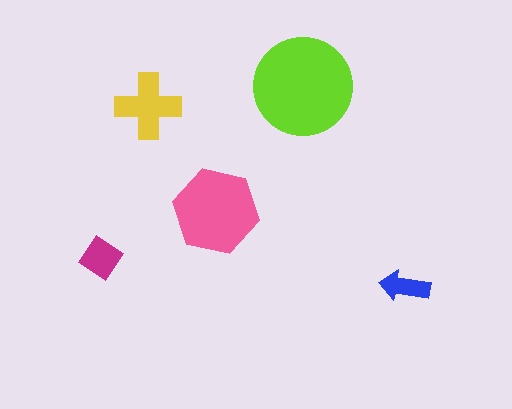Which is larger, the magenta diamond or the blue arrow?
The magenta diamond.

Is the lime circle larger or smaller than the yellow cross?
Larger.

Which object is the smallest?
The blue arrow.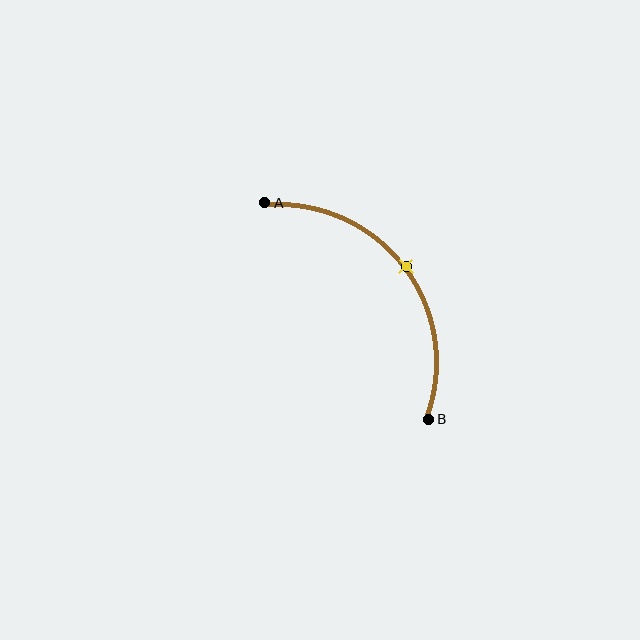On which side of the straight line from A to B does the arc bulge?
The arc bulges above and to the right of the straight line connecting A and B.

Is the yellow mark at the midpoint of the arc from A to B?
Yes. The yellow mark lies on the arc at equal arc-length from both A and B — it is the arc midpoint.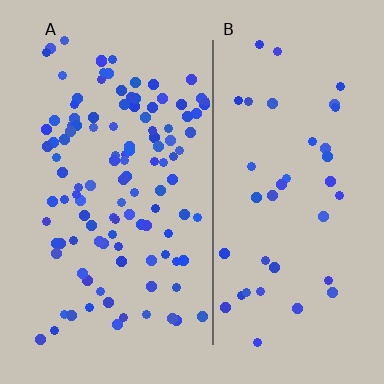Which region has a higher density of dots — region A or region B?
A (the left).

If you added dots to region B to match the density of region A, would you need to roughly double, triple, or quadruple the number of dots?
Approximately triple.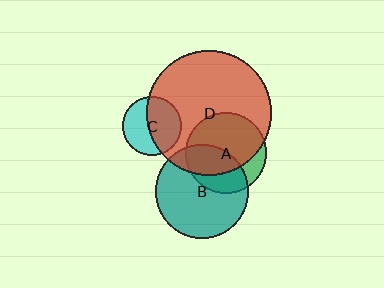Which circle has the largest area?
Circle D (red).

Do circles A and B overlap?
Yes.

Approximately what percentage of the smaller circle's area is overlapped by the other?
Approximately 45%.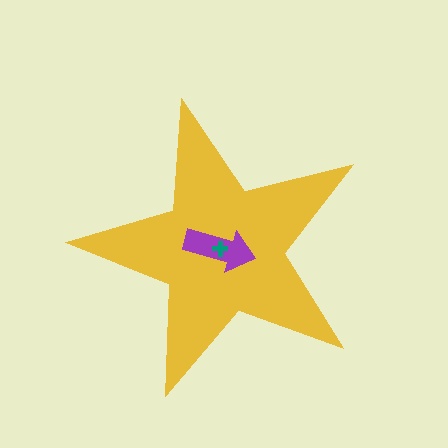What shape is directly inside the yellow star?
The purple arrow.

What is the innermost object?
The teal cross.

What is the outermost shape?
The yellow star.